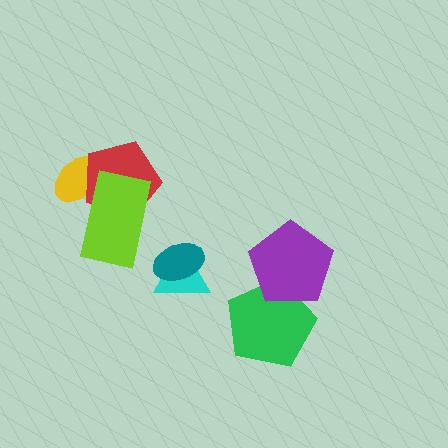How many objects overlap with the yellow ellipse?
2 objects overlap with the yellow ellipse.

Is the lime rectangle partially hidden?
No, no other shape covers it.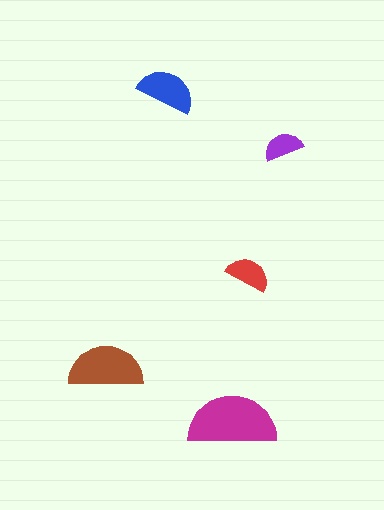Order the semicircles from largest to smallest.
the magenta one, the brown one, the blue one, the red one, the purple one.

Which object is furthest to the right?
The purple semicircle is rightmost.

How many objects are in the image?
There are 5 objects in the image.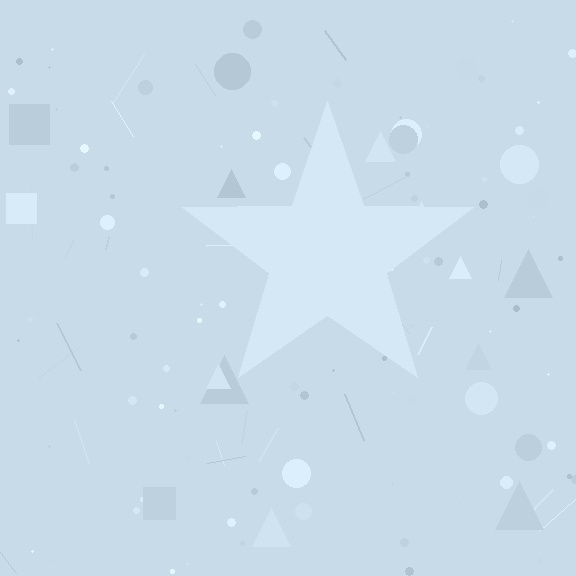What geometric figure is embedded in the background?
A star is embedded in the background.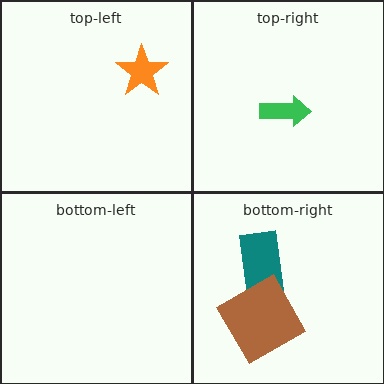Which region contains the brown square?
The bottom-right region.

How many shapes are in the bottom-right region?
2.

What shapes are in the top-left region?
The orange star.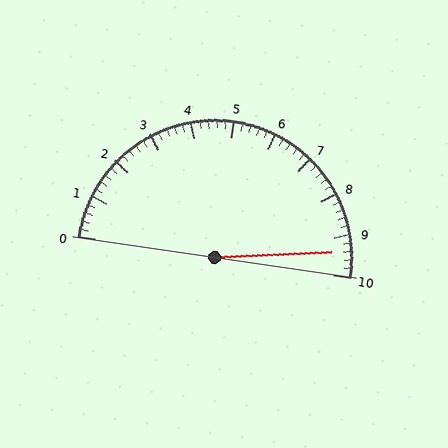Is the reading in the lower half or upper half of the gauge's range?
The reading is in the upper half of the range (0 to 10).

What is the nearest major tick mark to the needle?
The nearest major tick mark is 9.